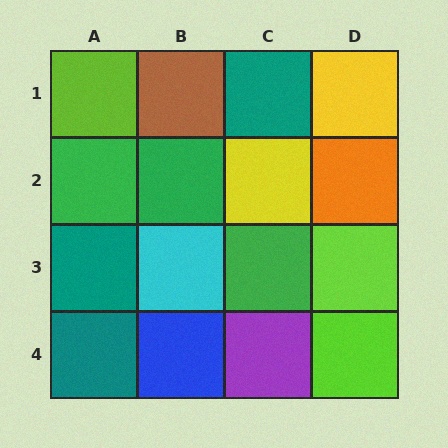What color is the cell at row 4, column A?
Teal.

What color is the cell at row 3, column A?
Teal.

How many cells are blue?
1 cell is blue.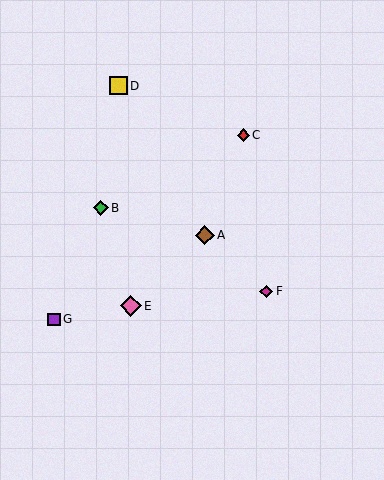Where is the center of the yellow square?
The center of the yellow square is at (118, 86).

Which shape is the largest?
The pink diamond (labeled E) is the largest.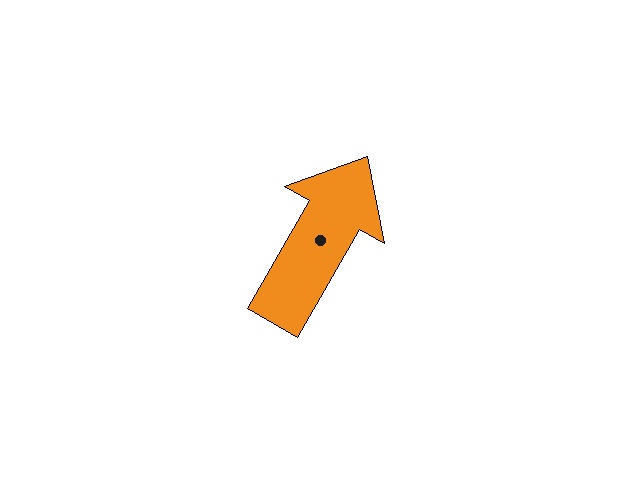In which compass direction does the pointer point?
Northeast.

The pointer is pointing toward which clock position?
Roughly 1 o'clock.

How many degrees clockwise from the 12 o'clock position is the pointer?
Approximately 30 degrees.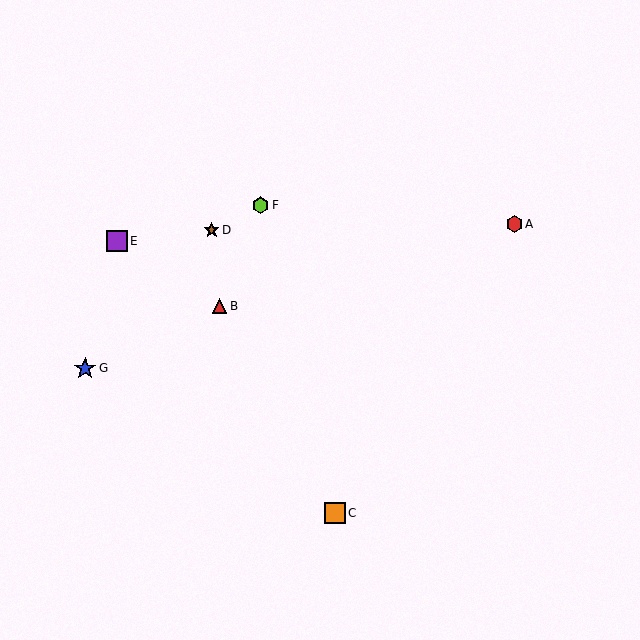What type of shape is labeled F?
Shape F is a lime hexagon.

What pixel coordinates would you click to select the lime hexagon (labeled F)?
Click at (261, 205) to select the lime hexagon F.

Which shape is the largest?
The orange square (labeled C) is the largest.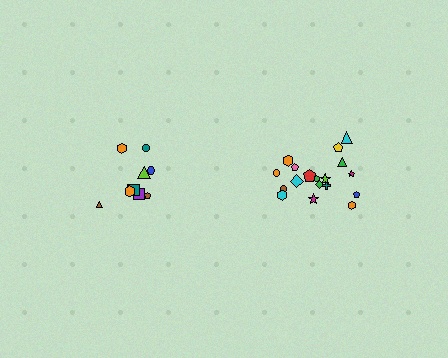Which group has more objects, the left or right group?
The right group.